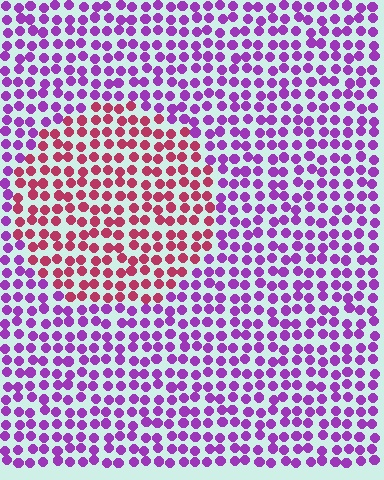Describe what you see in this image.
The image is filled with small purple elements in a uniform arrangement. A circle-shaped region is visible where the elements are tinted to a slightly different hue, forming a subtle color boundary.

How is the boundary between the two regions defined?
The boundary is defined purely by a slight shift in hue (about 52 degrees). Spacing, size, and orientation are identical on both sides.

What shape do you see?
I see a circle.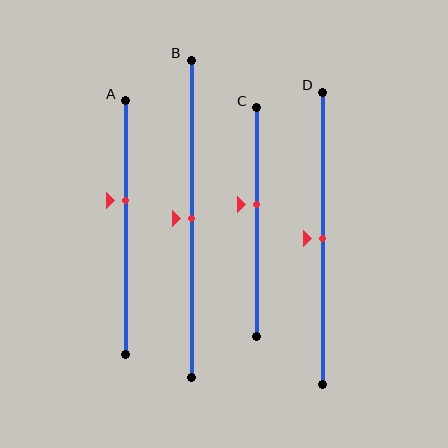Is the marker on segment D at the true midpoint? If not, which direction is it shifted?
Yes, the marker on segment D is at the true midpoint.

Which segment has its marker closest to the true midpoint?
Segment B has its marker closest to the true midpoint.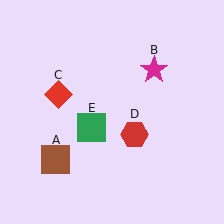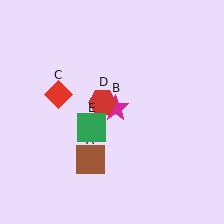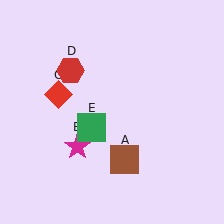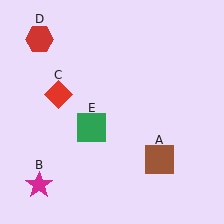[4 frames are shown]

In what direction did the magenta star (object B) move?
The magenta star (object B) moved down and to the left.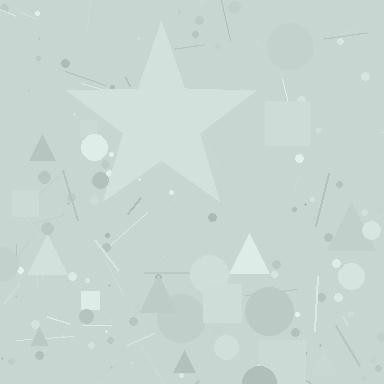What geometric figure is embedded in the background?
A star is embedded in the background.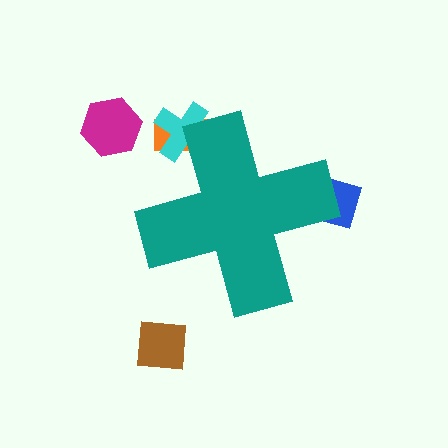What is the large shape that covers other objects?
A teal cross.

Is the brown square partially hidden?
No, the brown square is fully visible.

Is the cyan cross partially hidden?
Yes, the cyan cross is partially hidden behind the teal cross.